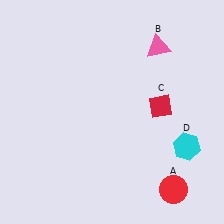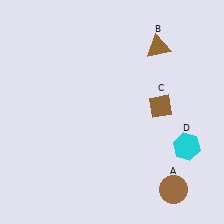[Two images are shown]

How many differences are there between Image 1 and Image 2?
There are 3 differences between the two images.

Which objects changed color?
A changed from red to brown. B changed from pink to brown. C changed from red to brown.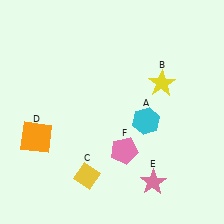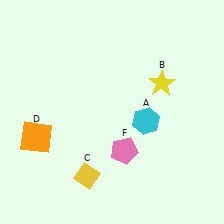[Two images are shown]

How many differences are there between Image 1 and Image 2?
There is 1 difference between the two images.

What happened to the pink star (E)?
The pink star (E) was removed in Image 2. It was in the bottom-right area of Image 1.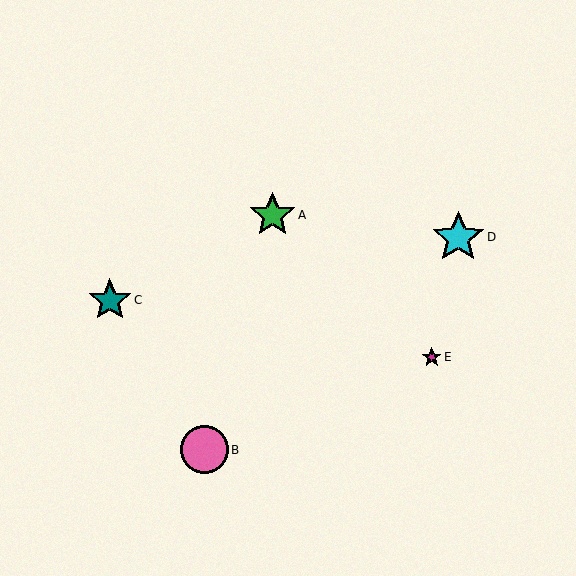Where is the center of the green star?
The center of the green star is at (273, 215).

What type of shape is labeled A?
Shape A is a green star.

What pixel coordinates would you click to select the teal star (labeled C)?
Click at (110, 300) to select the teal star C.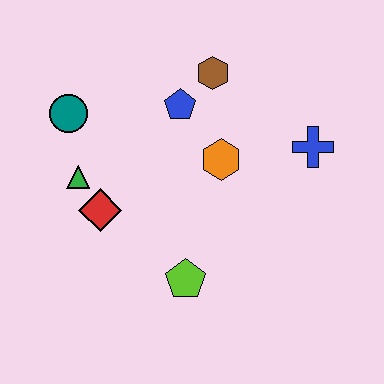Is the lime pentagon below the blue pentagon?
Yes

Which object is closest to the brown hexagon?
The blue pentagon is closest to the brown hexagon.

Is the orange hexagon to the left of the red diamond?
No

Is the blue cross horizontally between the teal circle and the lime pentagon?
No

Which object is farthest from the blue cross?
The teal circle is farthest from the blue cross.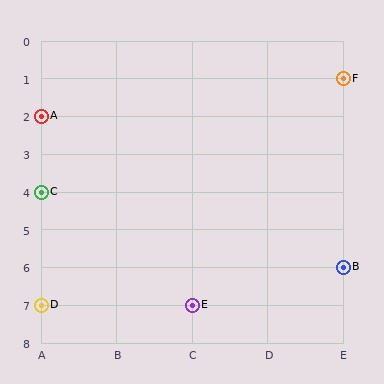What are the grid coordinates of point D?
Point D is at grid coordinates (A, 7).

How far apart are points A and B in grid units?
Points A and B are 4 columns and 4 rows apart (about 5.7 grid units diagonally).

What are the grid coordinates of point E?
Point E is at grid coordinates (C, 7).